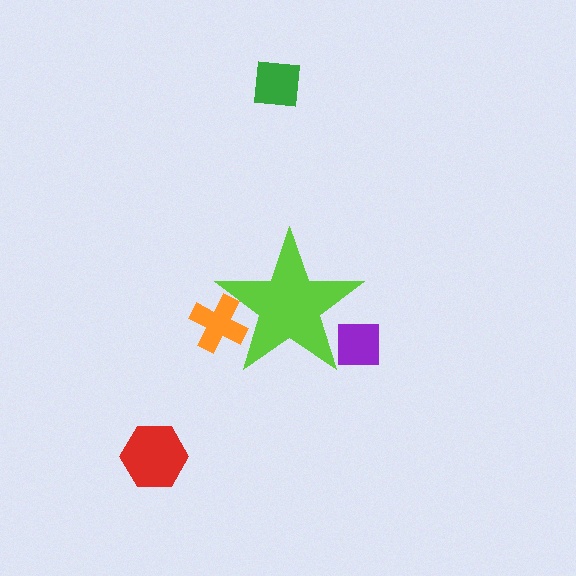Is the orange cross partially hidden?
Yes, the orange cross is partially hidden behind the lime star.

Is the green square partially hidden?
No, the green square is fully visible.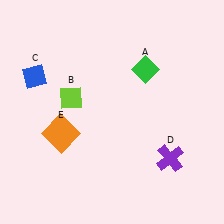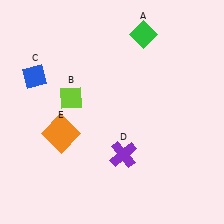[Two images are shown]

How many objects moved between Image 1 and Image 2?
2 objects moved between the two images.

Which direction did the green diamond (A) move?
The green diamond (A) moved up.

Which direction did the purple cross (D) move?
The purple cross (D) moved left.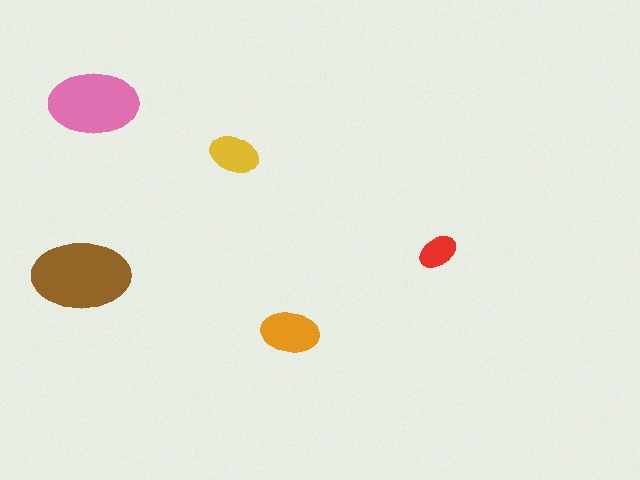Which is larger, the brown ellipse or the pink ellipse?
The brown one.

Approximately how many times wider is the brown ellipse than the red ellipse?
About 2.5 times wider.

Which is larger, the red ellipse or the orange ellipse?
The orange one.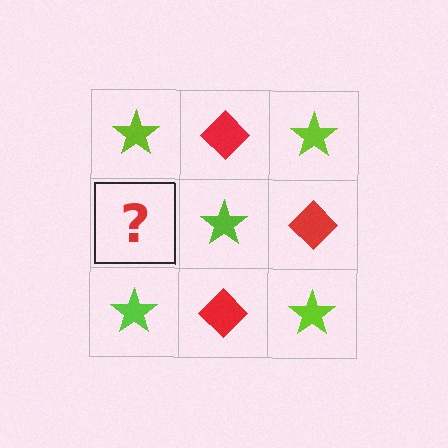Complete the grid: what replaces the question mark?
The question mark should be replaced with a red diamond.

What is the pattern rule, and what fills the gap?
The rule is that it alternates lime star and red diamond in a checkerboard pattern. The gap should be filled with a red diamond.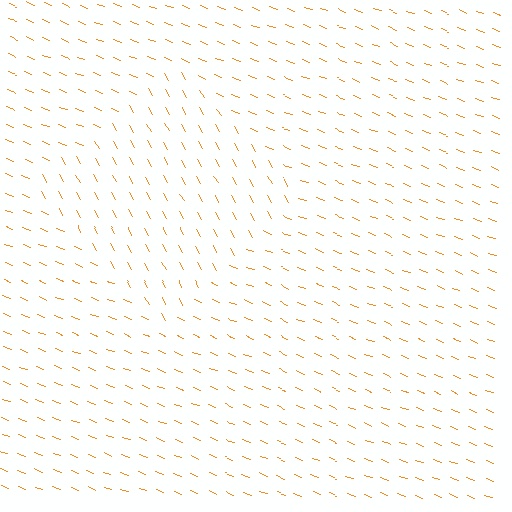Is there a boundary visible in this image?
Yes, there is a texture boundary formed by a change in line orientation.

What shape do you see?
I see a diamond.